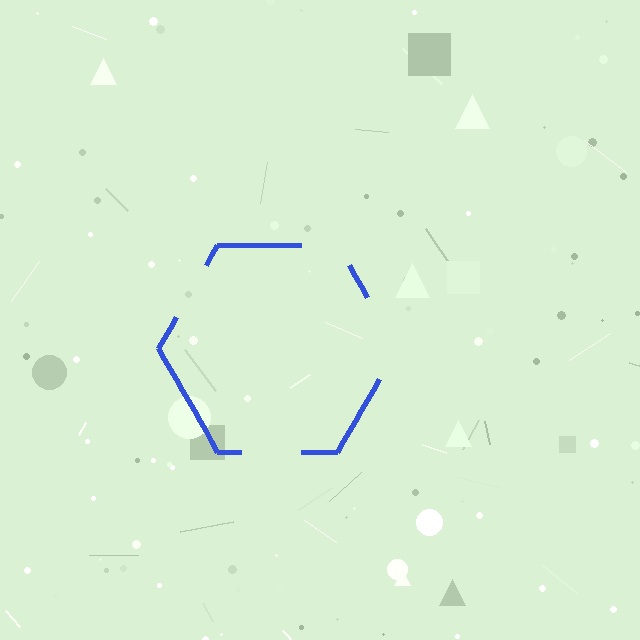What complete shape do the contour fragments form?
The contour fragments form a hexagon.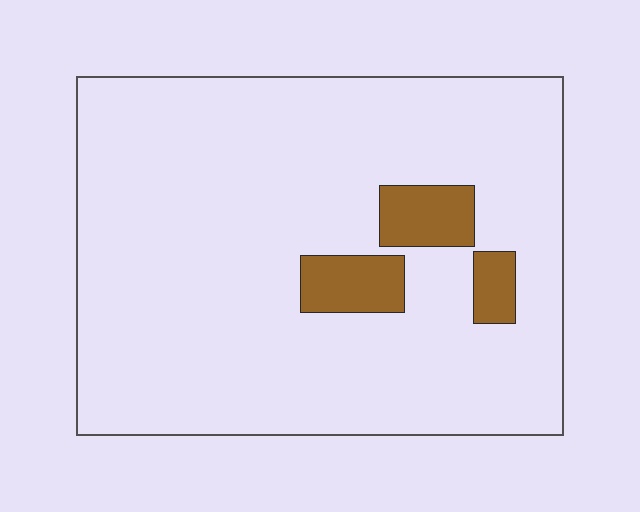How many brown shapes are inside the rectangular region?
3.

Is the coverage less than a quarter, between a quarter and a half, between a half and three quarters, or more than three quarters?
Less than a quarter.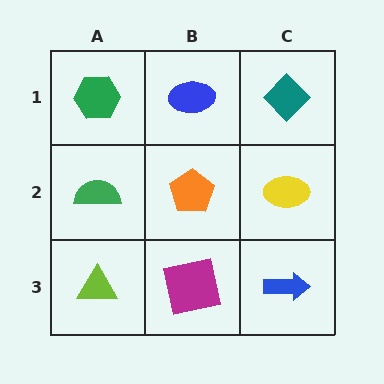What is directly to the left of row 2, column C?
An orange pentagon.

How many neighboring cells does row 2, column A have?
3.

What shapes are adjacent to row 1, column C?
A yellow ellipse (row 2, column C), a blue ellipse (row 1, column B).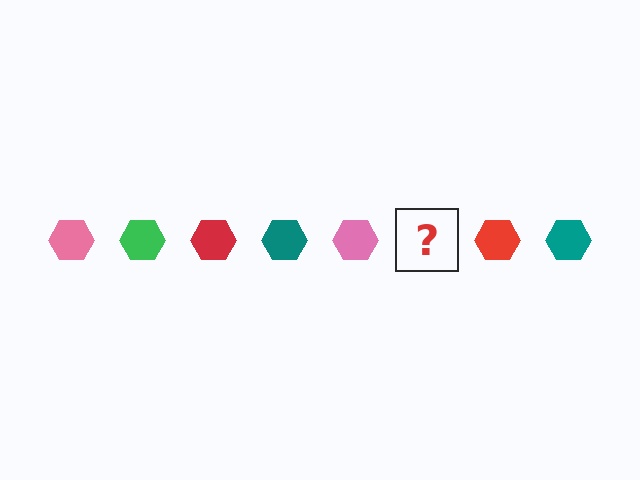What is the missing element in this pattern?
The missing element is a green hexagon.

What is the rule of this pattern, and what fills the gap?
The rule is that the pattern cycles through pink, green, red, teal hexagons. The gap should be filled with a green hexagon.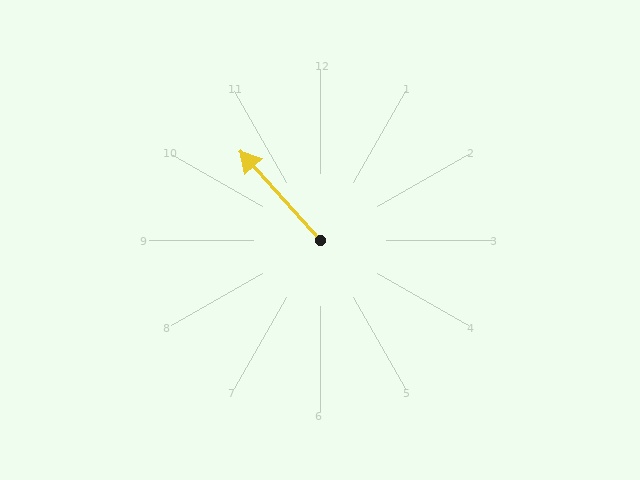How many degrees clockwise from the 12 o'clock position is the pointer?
Approximately 318 degrees.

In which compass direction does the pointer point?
Northwest.